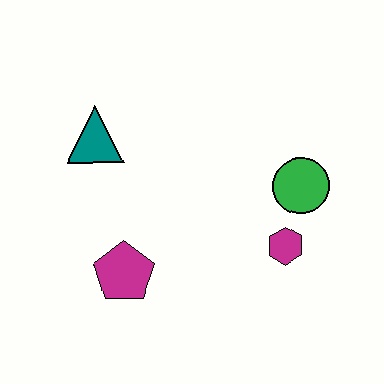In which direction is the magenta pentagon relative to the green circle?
The magenta pentagon is to the left of the green circle.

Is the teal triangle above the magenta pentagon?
Yes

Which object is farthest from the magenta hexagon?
The teal triangle is farthest from the magenta hexagon.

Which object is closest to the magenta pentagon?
The teal triangle is closest to the magenta pentagon.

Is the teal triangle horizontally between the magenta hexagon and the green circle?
No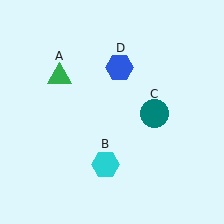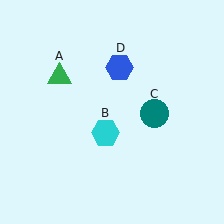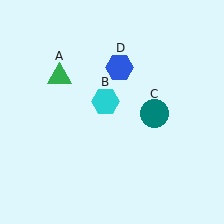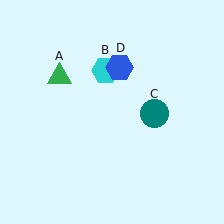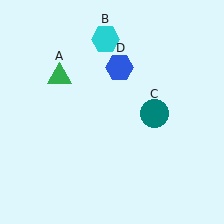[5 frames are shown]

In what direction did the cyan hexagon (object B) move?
The cyan hexagon (object B) moved up.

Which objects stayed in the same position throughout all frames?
Green triangle (object A) and teal circle (object C) and blue hexagon (object D) remained stationary.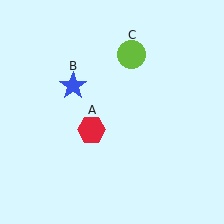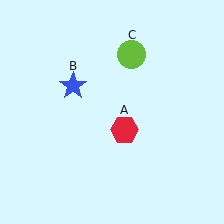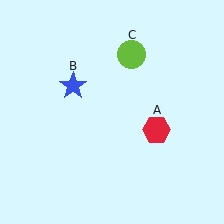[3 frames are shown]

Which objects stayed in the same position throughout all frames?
Blue star (object B) and lime circle (object C) remained stationary.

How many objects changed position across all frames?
1 object changed position: red hexagon (object A).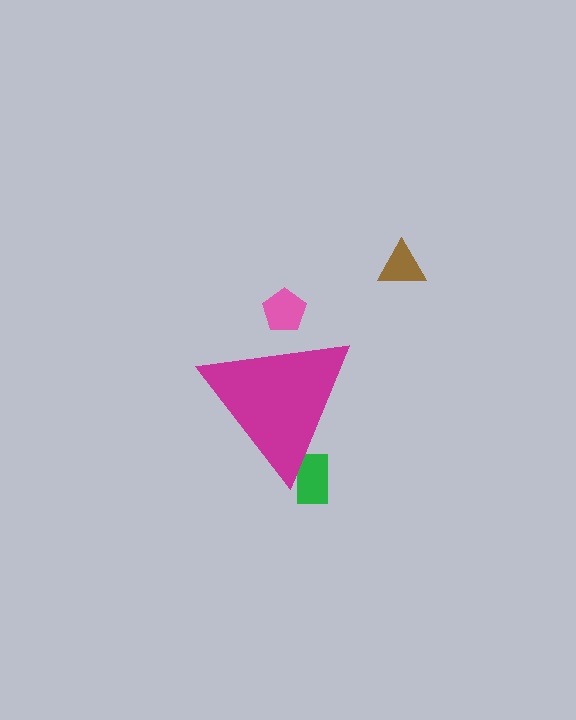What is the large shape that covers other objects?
A magenta triangle.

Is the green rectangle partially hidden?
Yes, the green rectangle is partially hidden behind the magenta triangle.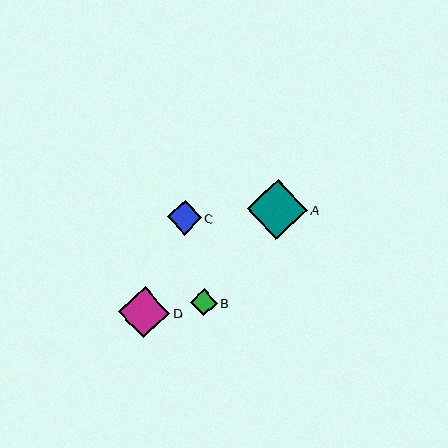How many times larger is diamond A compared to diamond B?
Diamond A is approximately 2.2 times the size of diamond B.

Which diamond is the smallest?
Diamond B is the smallest with a size of approximately 27 pixels.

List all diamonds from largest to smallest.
From largest to smallest: A, D, C, B.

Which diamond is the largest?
Diamond A is the largest with a size of approximately 60 pixels.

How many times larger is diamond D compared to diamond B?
Diamond D is approximately 1.9 times the size of diamond B.